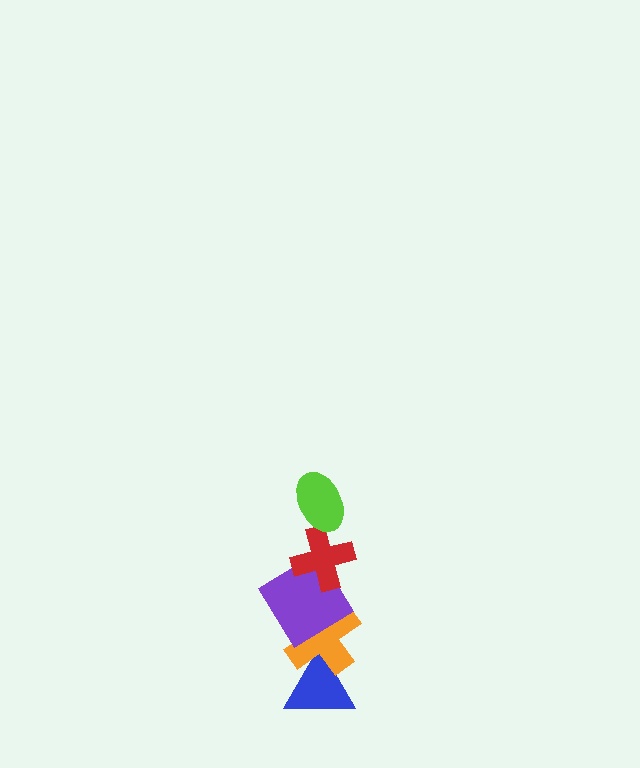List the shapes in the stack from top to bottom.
From top to bottom: the lime ellipse, the red cross, the purple diamond, the orange cross, the blue triangle.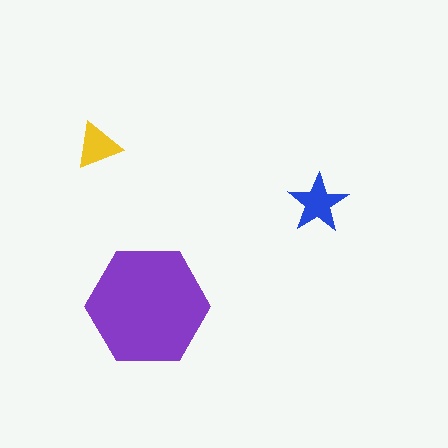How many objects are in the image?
There are 3 objects in the image.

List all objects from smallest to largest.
The yellow triangle, the blue star, the purple hexagon.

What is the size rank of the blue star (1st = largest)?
2nd.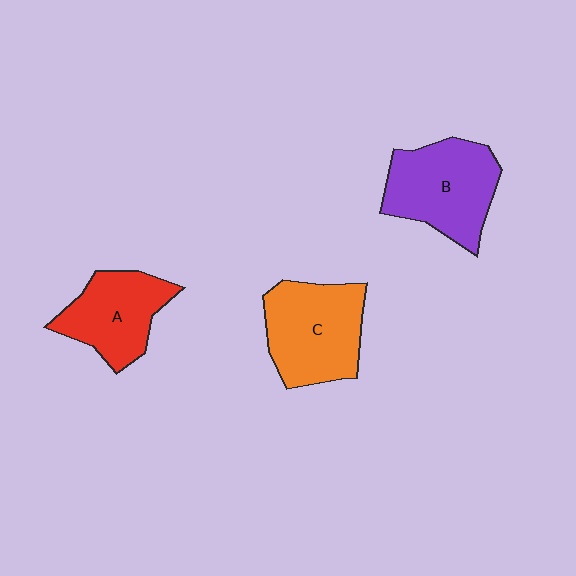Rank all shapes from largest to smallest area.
From largest to smallest: C (orange), B (purple), A (red).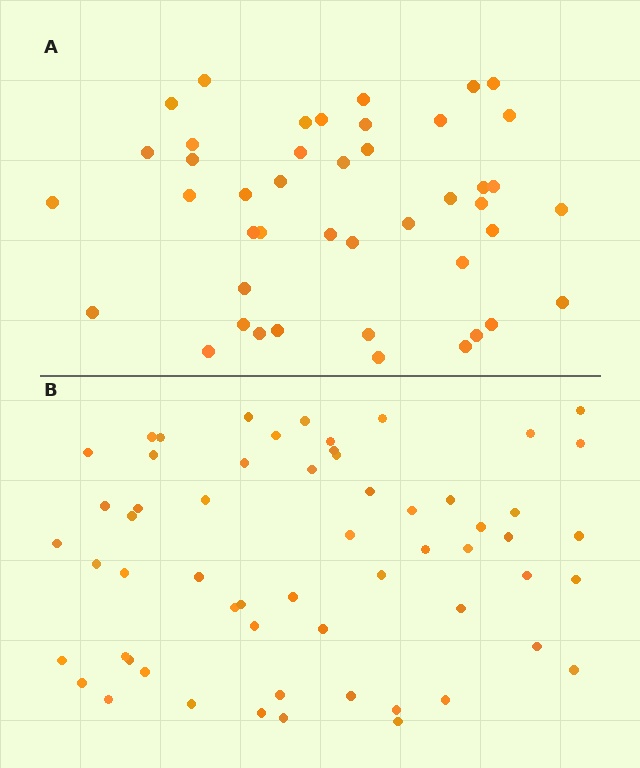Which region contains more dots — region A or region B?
Region B (the bottom region) has more dots.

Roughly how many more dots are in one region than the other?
Region B has approximately 15 more dots than region A.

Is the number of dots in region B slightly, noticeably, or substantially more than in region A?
Region B has noticeably more, but not dramatically so. The ratio is roughly 1.3 to 1.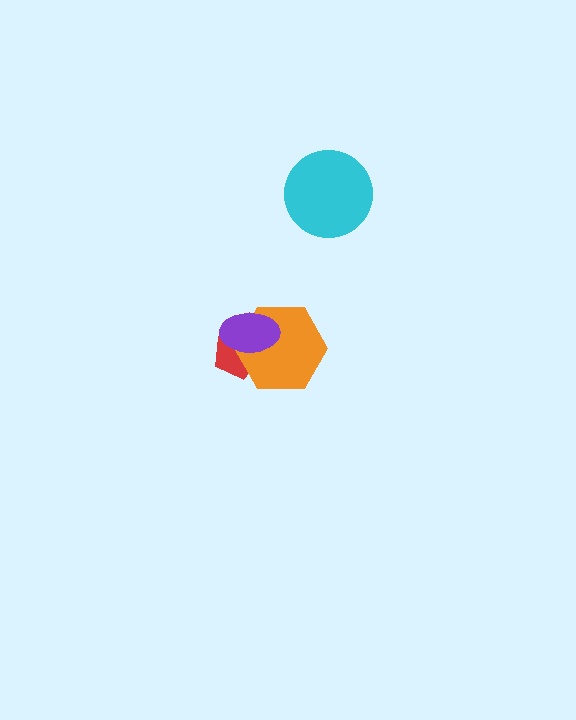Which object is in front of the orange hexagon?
The purple ellipse is in front of the orange hexagon.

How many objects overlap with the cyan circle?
0 objects overlap with the cyan circle.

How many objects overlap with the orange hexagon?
2 objects overlap with the orange hexagon.